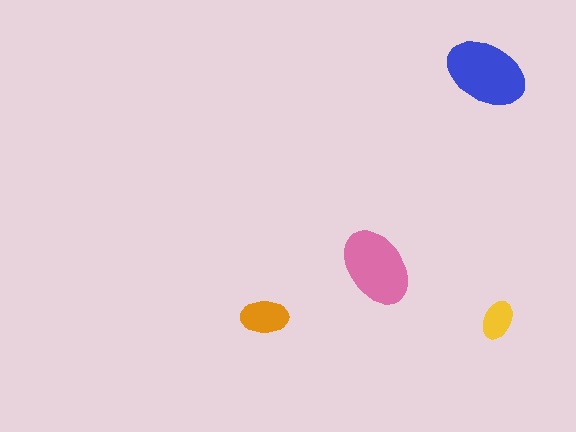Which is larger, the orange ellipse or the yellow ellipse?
The orange one.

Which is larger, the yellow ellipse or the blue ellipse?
The blue one.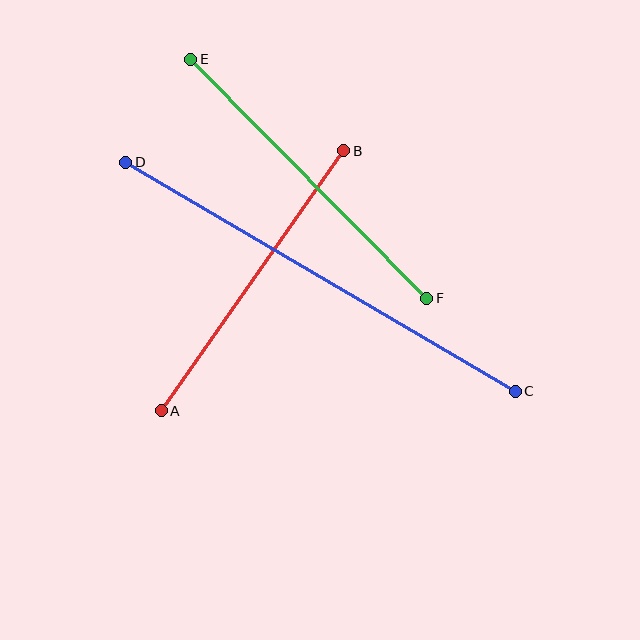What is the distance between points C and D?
The distance is approximately 452 pixels.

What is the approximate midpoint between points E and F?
The midpoint is at approximately (309, 179) pixels.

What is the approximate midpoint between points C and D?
The midpoint is at approximately (321, 277) pixels.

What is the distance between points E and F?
The distance is approximately 336 pixels.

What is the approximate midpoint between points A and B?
The midpoint is at approximately (252, 281) pixels.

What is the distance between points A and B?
The distance is approximately 317 pixels.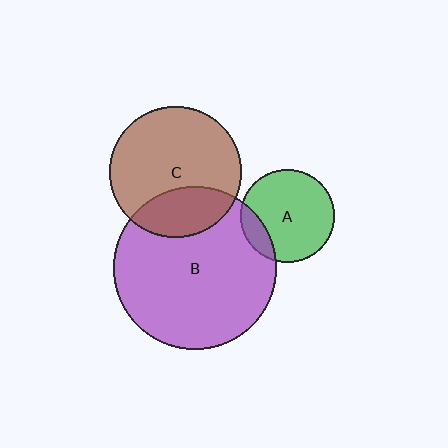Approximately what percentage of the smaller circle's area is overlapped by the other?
Approximately 15%.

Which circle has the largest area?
Circle B (purple).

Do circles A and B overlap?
Yes.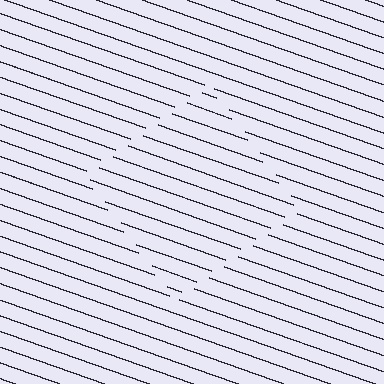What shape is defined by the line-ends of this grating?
An illusory square. The interior of the shape contains the same grating, shifted by half a period — the contour is defined by the phase discontinuity where line-ends from the inner and outer gratings abut.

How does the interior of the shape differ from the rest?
The interior of the shape contains the same grating, shifted by half a period — the contour is defined by the phase discontinuity where line-ends from the inner and outer gratings abut.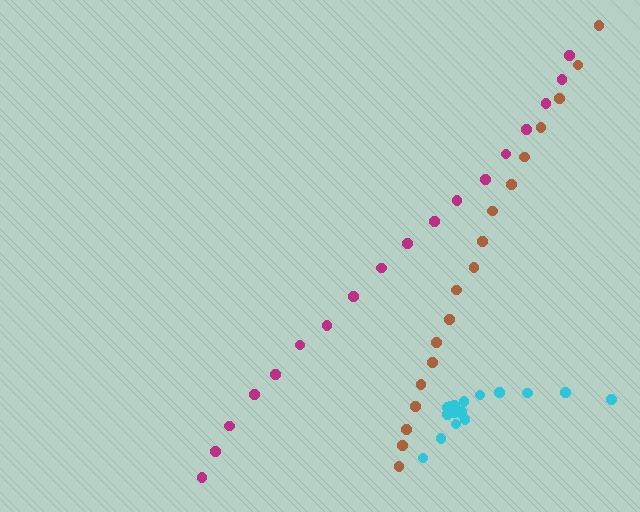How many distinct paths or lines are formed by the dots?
There are 3 distinct paths.